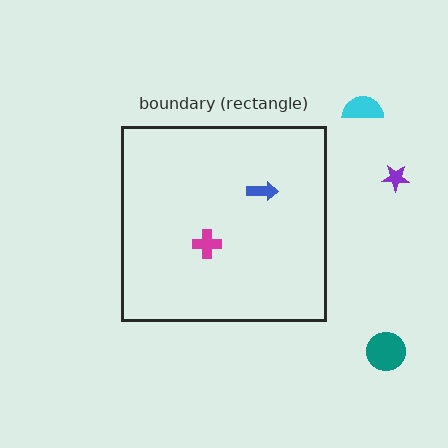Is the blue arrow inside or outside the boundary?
Inside.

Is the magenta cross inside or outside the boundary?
Inside.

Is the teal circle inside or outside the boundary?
Outside.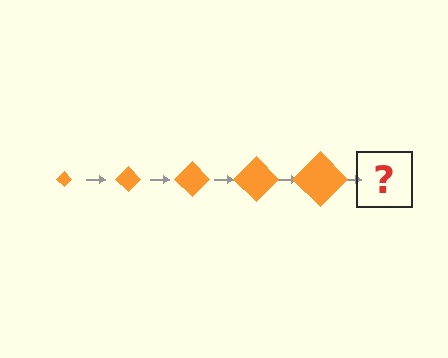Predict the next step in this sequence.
The next step is an orange diamond, larger than the previous one.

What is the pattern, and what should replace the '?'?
The pattern is that the diamond gets progressively larger each step. The '?' should be an orange diamond, larger than the previous one.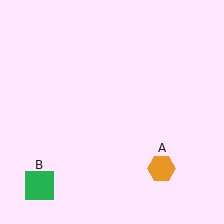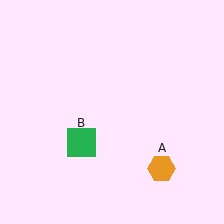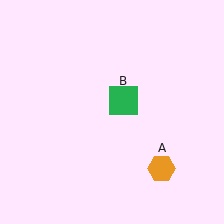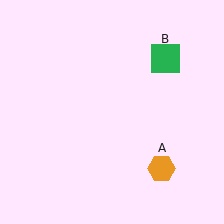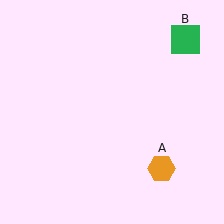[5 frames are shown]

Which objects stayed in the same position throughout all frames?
Orange hexagon (object A) remained stationary.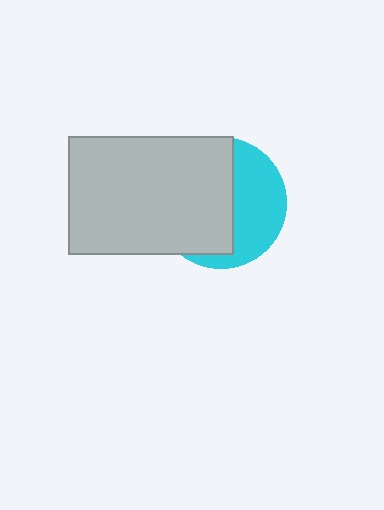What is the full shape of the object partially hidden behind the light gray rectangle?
The partially hidden object is a cyan circle.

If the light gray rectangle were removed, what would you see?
You would see the complete cyan circle.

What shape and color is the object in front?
The object in front is a light gray rectangle.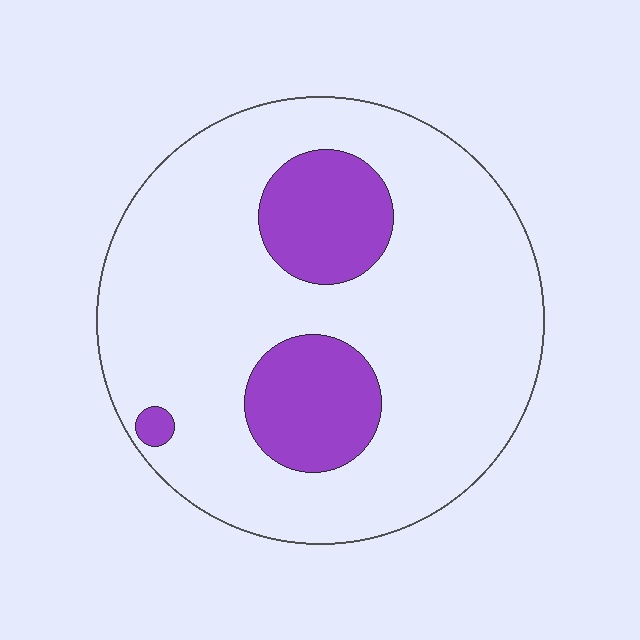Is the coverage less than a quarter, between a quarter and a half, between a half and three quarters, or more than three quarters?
Less than a quarter.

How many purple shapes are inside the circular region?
3.